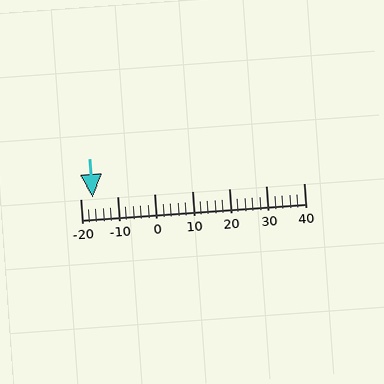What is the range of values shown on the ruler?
The ruler shows values from -20 to 40.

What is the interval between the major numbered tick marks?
The major tick marks are spaced 10 units apart.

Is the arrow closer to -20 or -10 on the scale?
The arrow is closer to -20.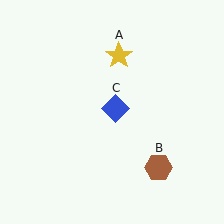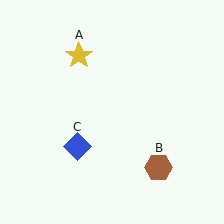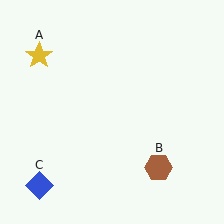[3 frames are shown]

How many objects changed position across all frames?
2 objects changed position: yellow star (object A), blue diamond (object C).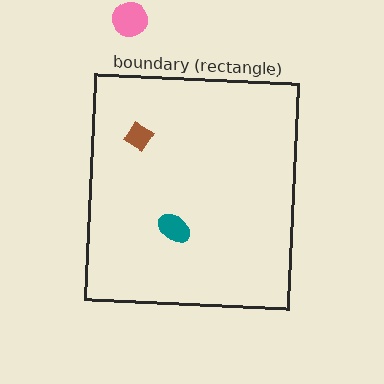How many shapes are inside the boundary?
2 inside, 1 outside.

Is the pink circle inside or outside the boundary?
Outside.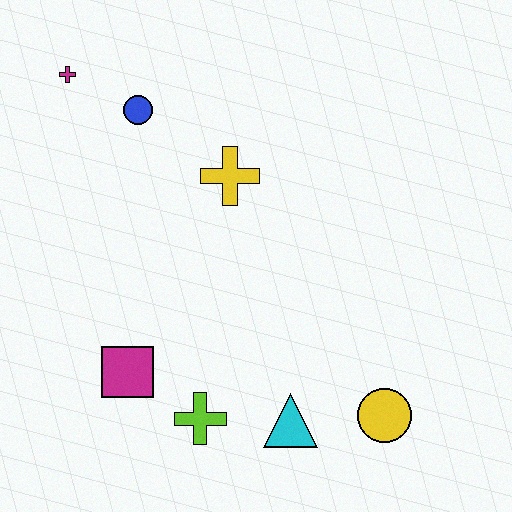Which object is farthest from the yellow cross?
The yellow circle is farthest from the yellow cross.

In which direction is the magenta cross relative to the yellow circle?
The magenta cross is above the yellow circle.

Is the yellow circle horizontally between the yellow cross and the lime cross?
No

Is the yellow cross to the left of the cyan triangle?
Yes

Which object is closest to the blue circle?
The magenta cross is closest to the blue circle.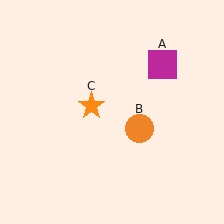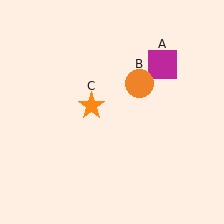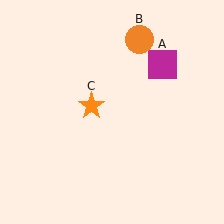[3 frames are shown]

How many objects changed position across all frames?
1 object changed position: orange circle (object B).